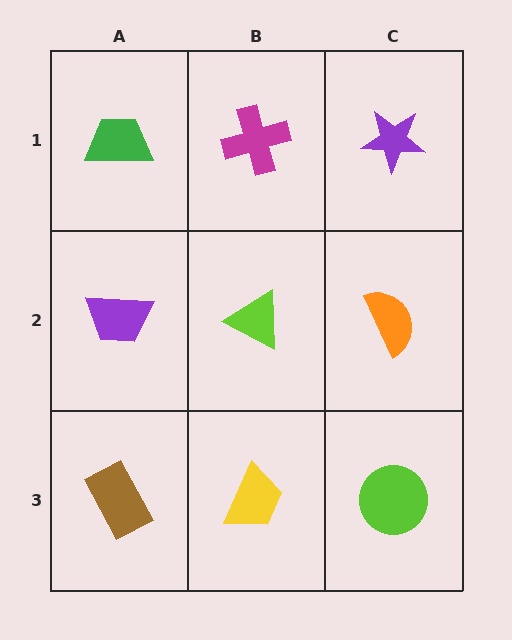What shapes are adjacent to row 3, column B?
A lime triangle (row 2, column B), a brown rectangle (row 3, column A), a lime circle (row 3, column C).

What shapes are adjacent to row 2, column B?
A magenta cross (row 1, column B), a yellow trapezoid (row 3, column B), a purple trapezoid (row 2, column A), an orange semicircle (row 2, column C).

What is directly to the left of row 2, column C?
A lime triangle.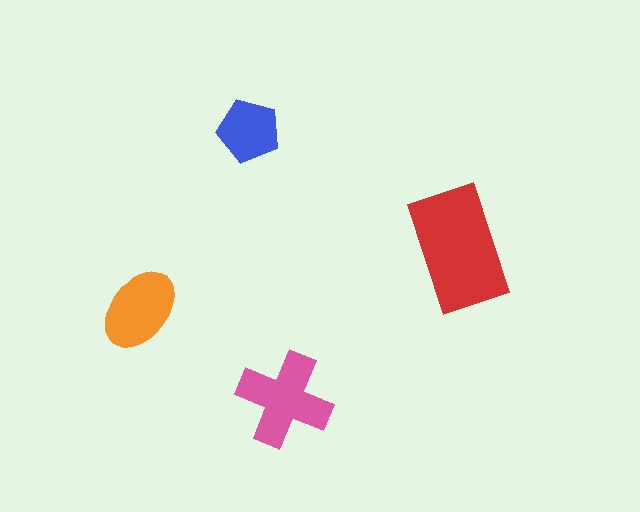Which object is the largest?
The red rectangle.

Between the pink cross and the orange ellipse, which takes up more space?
The pink cross.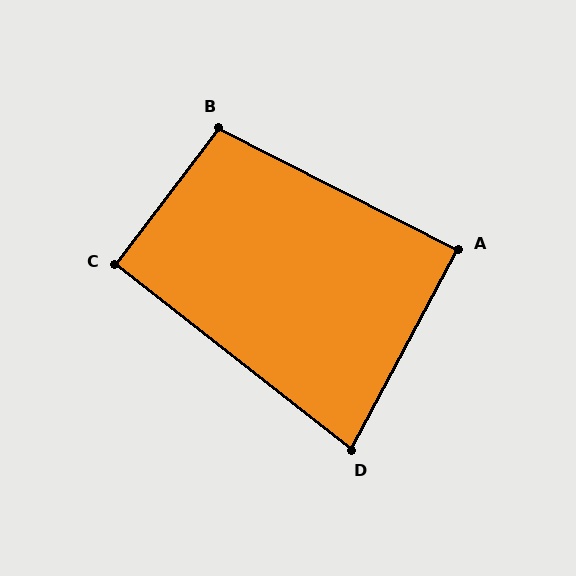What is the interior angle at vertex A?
Approximately 89 degrees (approximately right).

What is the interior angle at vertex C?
Approximately 91 degrees (approximately right).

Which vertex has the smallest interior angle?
D, at approximately 80 degrees.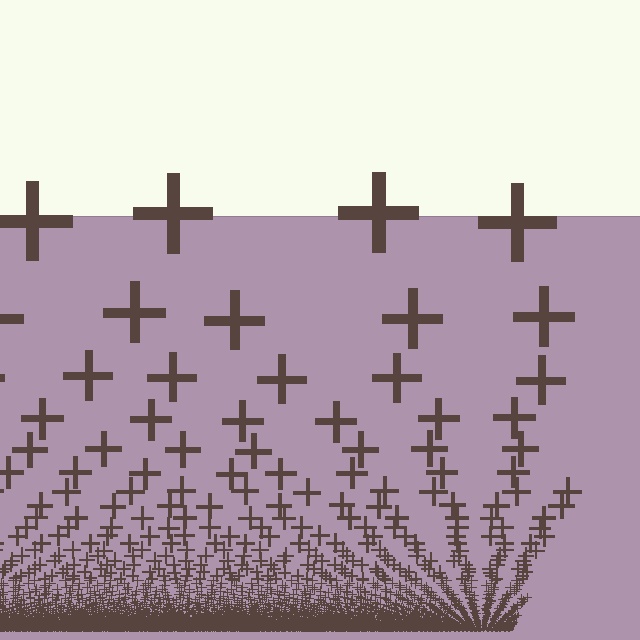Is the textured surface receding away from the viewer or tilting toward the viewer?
The surface appears to tilt toward the viewer. Texture elements get larger and sparser toward the top.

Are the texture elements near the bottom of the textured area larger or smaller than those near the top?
Smaller. The gradient is inverted — elements near the bottom are smaller and denser.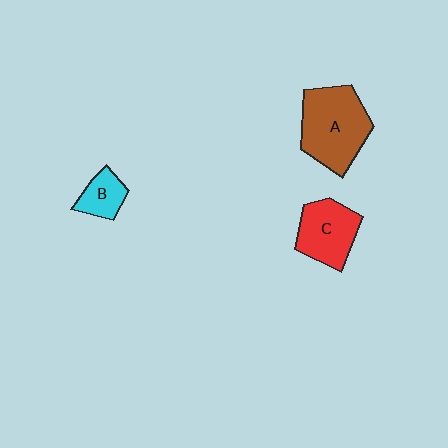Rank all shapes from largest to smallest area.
From largest to smallest: A (brown), C (red), B (cyan).